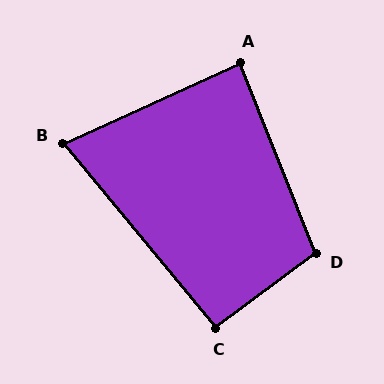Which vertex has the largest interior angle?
D, at approximately 105 degrees.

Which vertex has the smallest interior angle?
B, at approximately 75 degrees.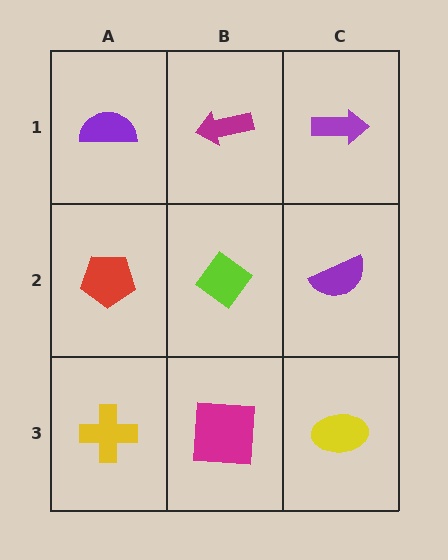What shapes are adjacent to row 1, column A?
A red pentagon (row 2, column A), a magenta arrow (row 1, column B).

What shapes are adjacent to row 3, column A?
A red pentagon (row 2, column A), a magenta square (row 3, column B).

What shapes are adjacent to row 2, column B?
A magenta arrow (row 1, column B), a magenta square (row 3, column B), a red pentagon (row 2, column A), a purple semicircle (row 2, column C).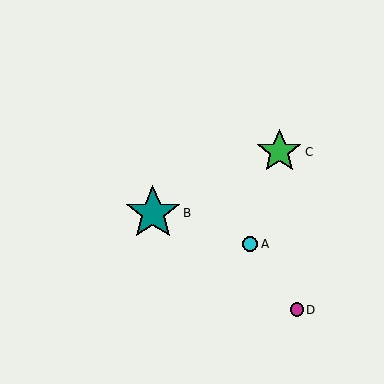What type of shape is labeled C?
Shape C is a green star.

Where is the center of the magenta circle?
The center of the magenta circle is at (297, 310).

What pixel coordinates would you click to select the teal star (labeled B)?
Click at (153, 213) to select the teal star B.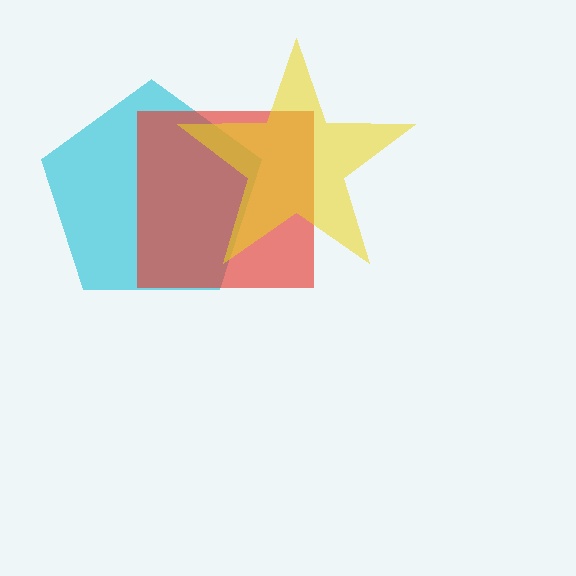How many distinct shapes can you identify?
There are 3 distinct shapes: a cyan pentagon, a red square, a yellow star.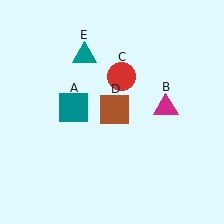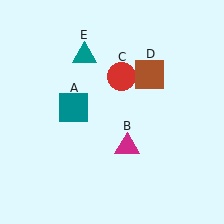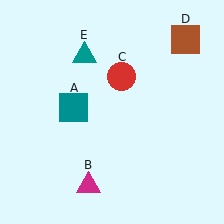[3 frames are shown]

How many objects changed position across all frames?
2 objects changed position: magenta triangle (object B), brown square (object D).